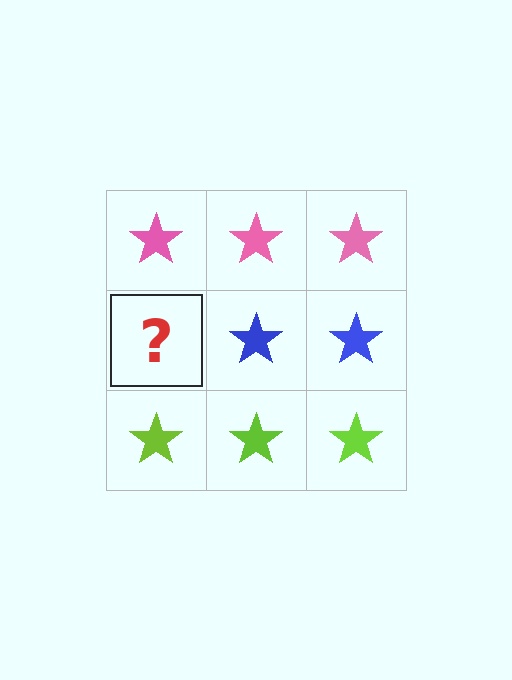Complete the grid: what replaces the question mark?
The question mark should be replaced with a blue star.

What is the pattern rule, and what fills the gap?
The rule is that each row has a consistent color. The gap should be filled with a blue star.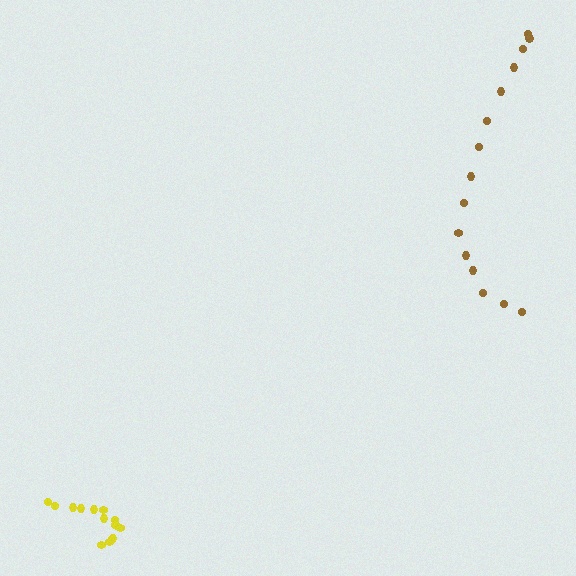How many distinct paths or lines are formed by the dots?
There are 2 distinct paths.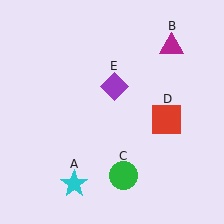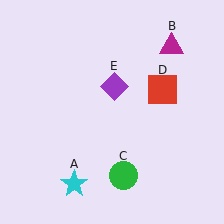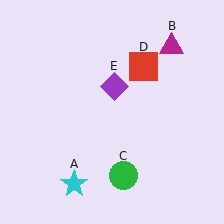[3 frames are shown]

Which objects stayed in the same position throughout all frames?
Cyan star (object A) and magenta triangle (object B) and green circle (object C) and purple diamond (object E) remained stationary.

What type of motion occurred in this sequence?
The red square (object D) rotated counterclockwise around the center of the scene.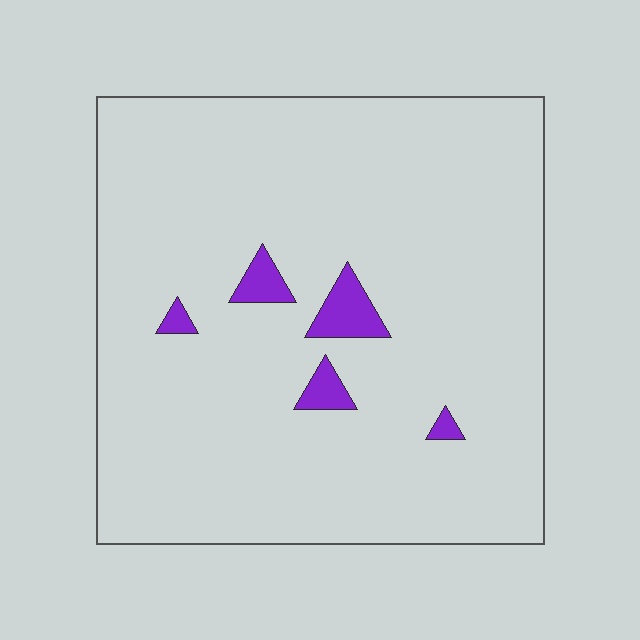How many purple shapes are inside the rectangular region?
5.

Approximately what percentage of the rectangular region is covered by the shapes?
Approximately 5%.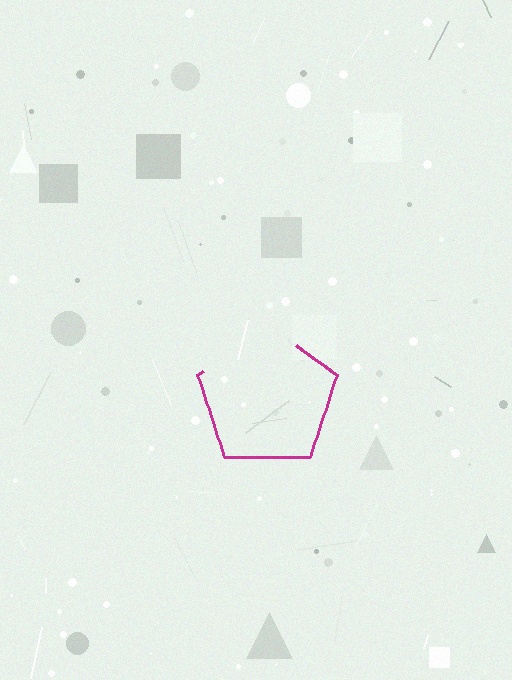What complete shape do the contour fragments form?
The contour fragments form a pentagon.